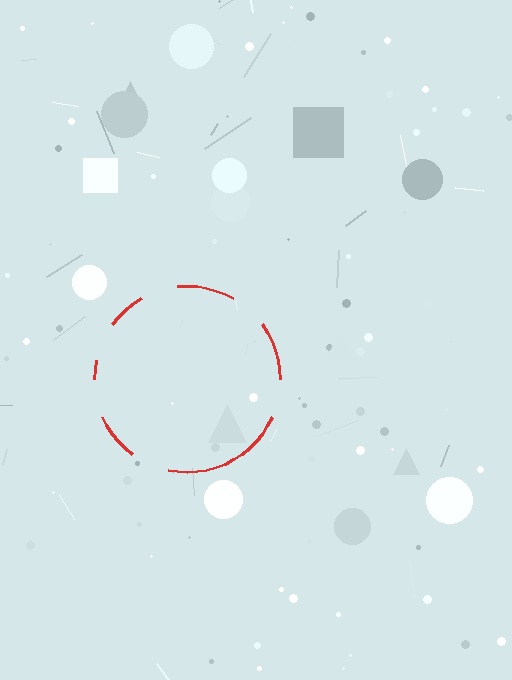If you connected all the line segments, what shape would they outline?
They would outline a circle.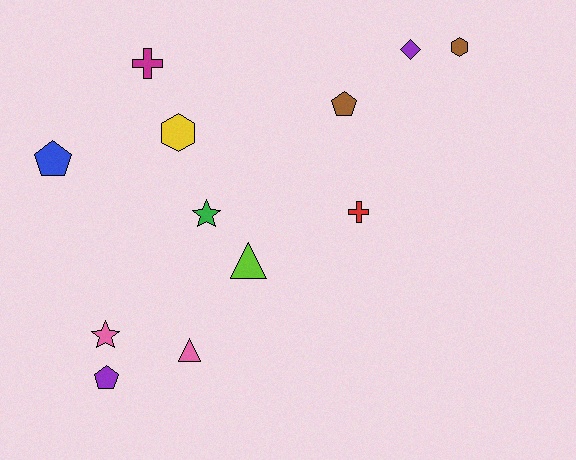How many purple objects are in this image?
There are 2 purple objects.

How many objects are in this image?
There are 12 objects.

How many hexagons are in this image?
There are 2 hexagons.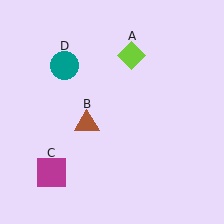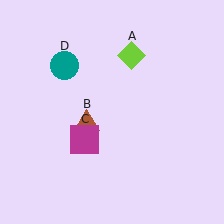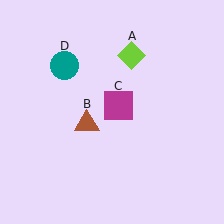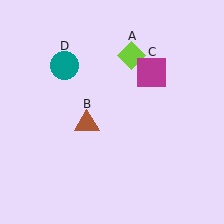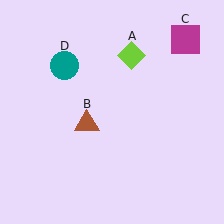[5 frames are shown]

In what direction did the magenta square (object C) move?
The magenta square (object C) moved up and to the right.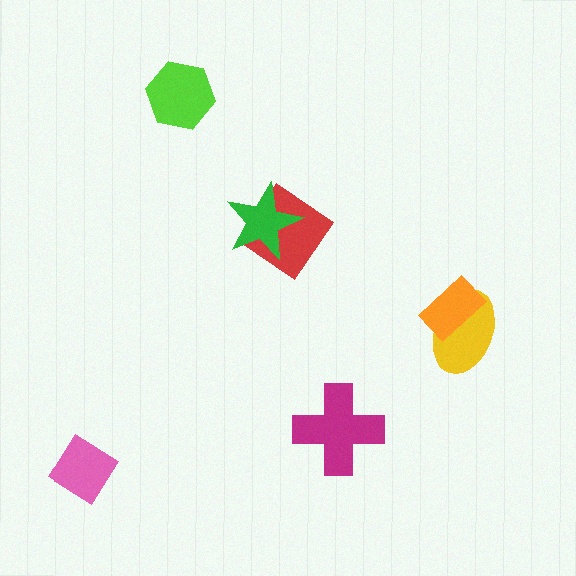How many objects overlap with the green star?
1 object overlaps with the green star.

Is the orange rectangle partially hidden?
No, no other shape covers it.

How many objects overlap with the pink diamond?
0 objects overlap with the pink diamond.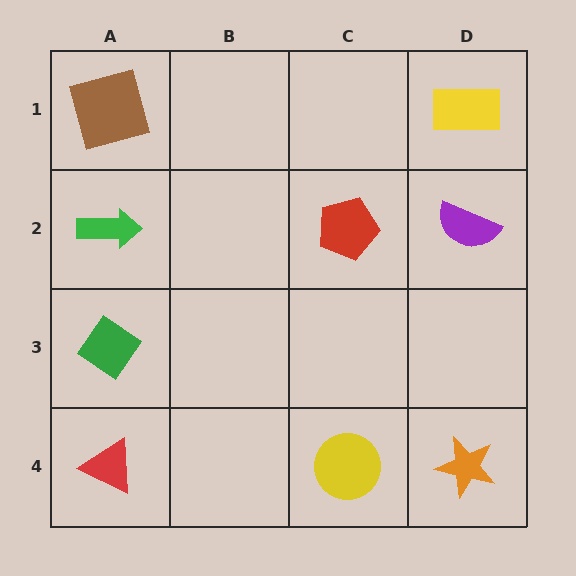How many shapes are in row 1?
2 shapes.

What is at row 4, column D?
An orange star.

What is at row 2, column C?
A red pentagon.